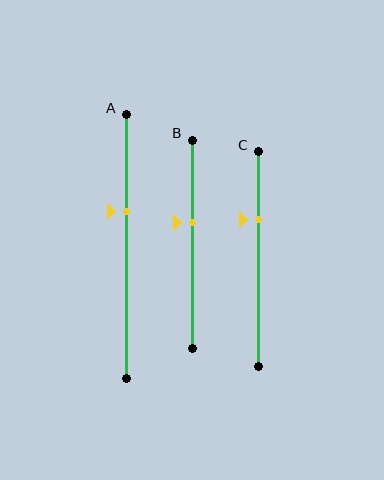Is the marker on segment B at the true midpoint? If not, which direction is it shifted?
No, the marker on segment B is shifted upward by about 11% of the segment length.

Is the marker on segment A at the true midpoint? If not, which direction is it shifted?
No, the marker on segment A is shifted upward by about 13% of the segment length.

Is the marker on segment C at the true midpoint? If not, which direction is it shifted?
No, the marker on segment C is shifted upward by about 18% of the segment length.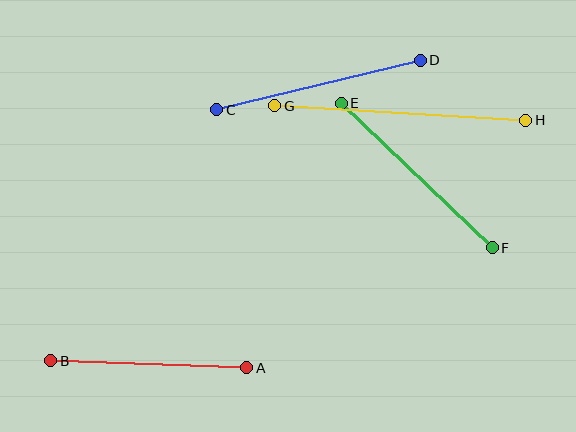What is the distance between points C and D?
The distance is approximately 209 pixels.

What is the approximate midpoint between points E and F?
The midpoint is at approximately (417, 175) pixels.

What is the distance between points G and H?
The distance is approximately 251 pixels.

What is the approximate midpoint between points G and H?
The midpoint is at approximately (400, 113) pixels.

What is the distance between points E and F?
The distance is approximately 209 pixels.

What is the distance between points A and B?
The distance is approximately 196 pixels.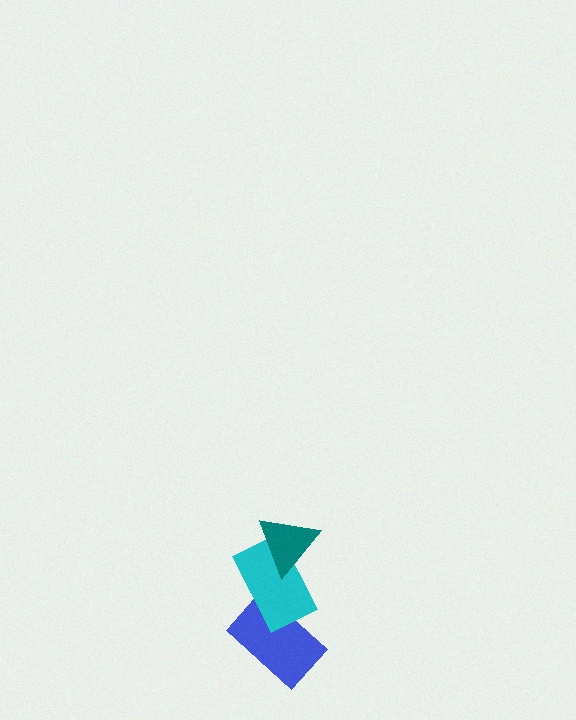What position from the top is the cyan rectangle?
The cyan rectangle is 2nd from the top.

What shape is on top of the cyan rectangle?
The teal triangle is on top of the cyan rectangle.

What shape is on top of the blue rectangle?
The cyan rectangle is on top of the blue rectangle.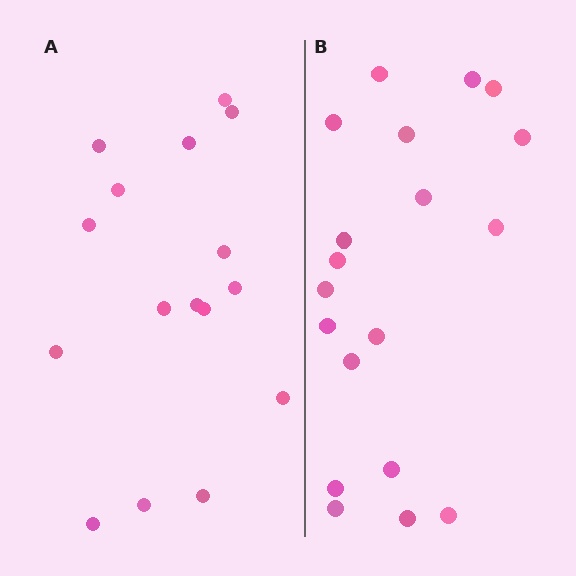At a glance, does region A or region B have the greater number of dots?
Region B (the right region) has more dots.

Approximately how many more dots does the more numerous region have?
Region B has just a few more — roughly 2 or 3 more dots than region A.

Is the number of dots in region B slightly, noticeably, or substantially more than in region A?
Region B has only slightly more — the two regions are fairly close. The ratio is roughly 1.2 to 1.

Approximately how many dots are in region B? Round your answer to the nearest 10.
About 20 dots. (The exact count is 19, which rounds to 20.)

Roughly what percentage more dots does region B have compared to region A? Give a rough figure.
About 20% more.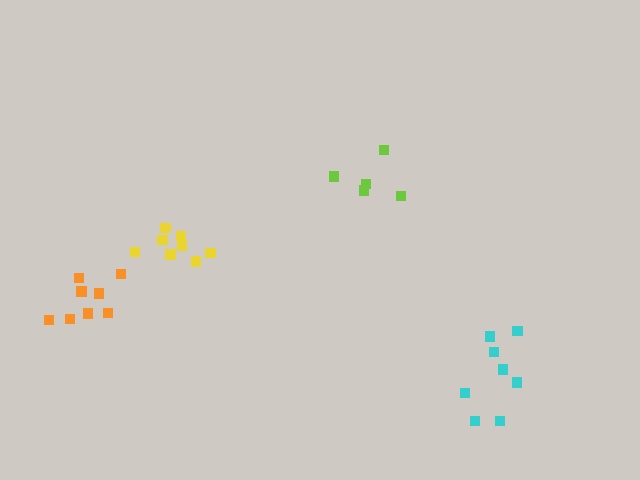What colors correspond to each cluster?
The clusters are colored: yellow, lime, orange, cyan.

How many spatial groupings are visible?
There are 4 spatial groupings.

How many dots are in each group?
Group 1: 8 dots, Group 2: 5 dots, Group 3: 8 dots, Group 4: 8 dots (29 total).